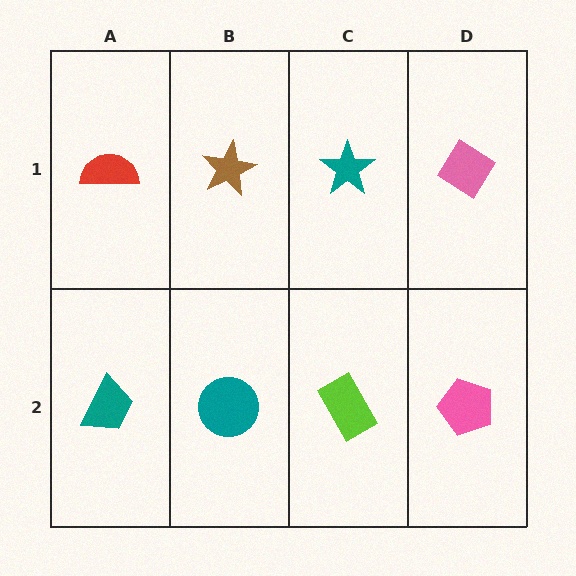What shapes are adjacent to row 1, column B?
A teal circle (row 2, column B), a red semicircle (row 1, column A), a teal star (row 1, column C).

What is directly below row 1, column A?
A teal trapezoid.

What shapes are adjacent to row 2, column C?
A teal star (row 1, column C), a teal circle (row 2, column B), a pink pentagon (row 2, column D).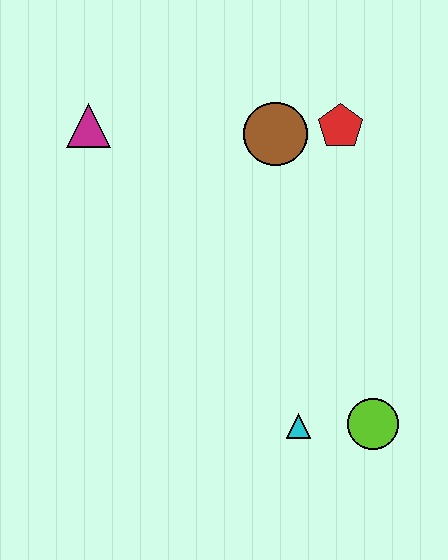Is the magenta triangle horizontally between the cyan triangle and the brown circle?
No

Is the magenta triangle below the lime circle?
No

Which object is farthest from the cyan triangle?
The magenta triangle is farthest from the cyan triangle.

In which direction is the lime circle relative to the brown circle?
The lime circle is below the brown circle.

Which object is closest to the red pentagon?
The brown circle is closest to the red pentagon.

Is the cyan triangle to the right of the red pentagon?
No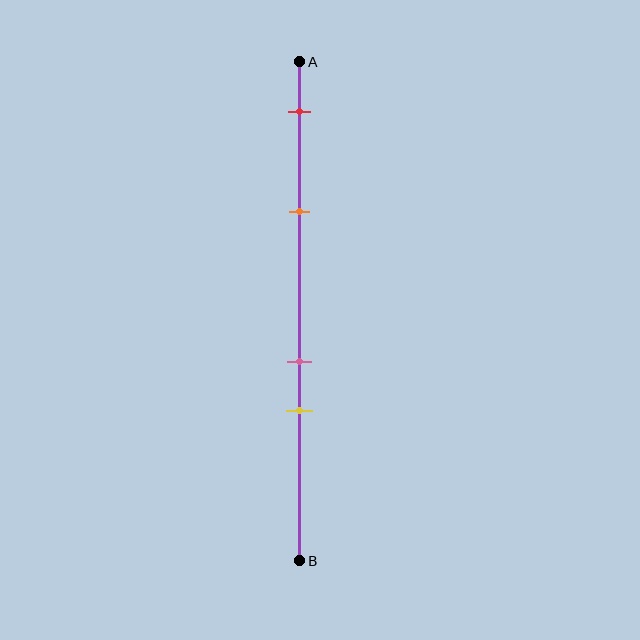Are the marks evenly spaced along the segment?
No, the marks are not evenly spaced.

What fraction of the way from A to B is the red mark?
The red mark is approximately 10% (0.1) of the way from A to B.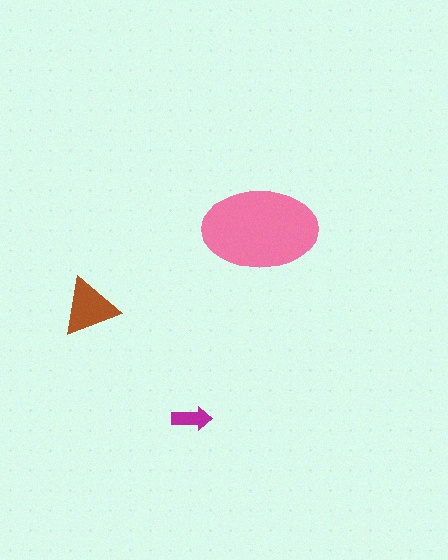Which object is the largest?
The pink ellipse.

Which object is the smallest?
The magenta arrow.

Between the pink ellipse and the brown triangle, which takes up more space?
The pink ellipse.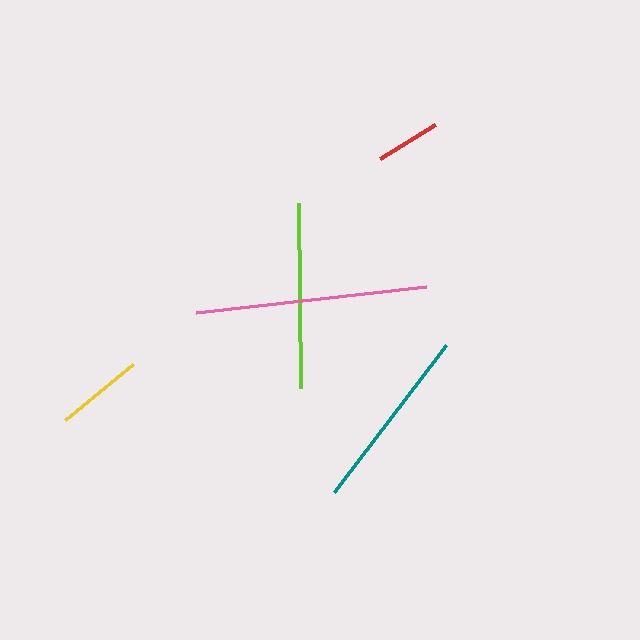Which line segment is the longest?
The pink line is the longest at approximately 232 pixels.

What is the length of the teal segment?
The teal segment is approximately 184 pixels long.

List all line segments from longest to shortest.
From longest to shortest: pink, lime, teal, yellow, red.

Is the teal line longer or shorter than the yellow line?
The teal line is longer than the yellow line.